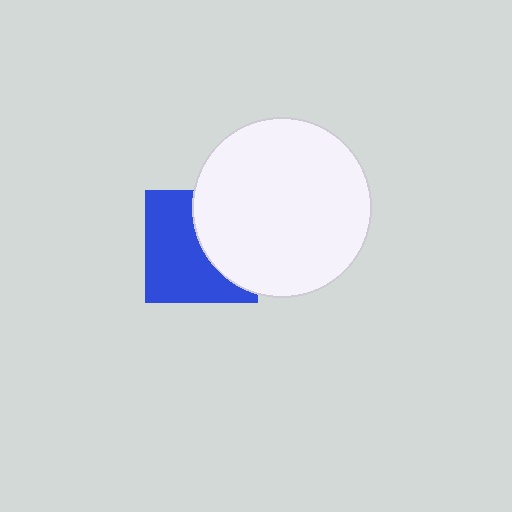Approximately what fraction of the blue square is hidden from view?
Roughly 42% of the blue square is hidden behind the white circle.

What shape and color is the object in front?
The object in front is a white circle.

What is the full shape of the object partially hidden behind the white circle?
The partially hidden object is a blue square.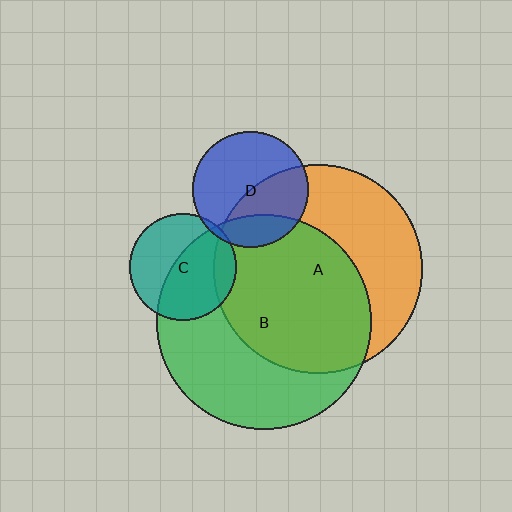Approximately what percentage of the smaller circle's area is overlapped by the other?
Approximately 5%.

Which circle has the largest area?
Circle B (green).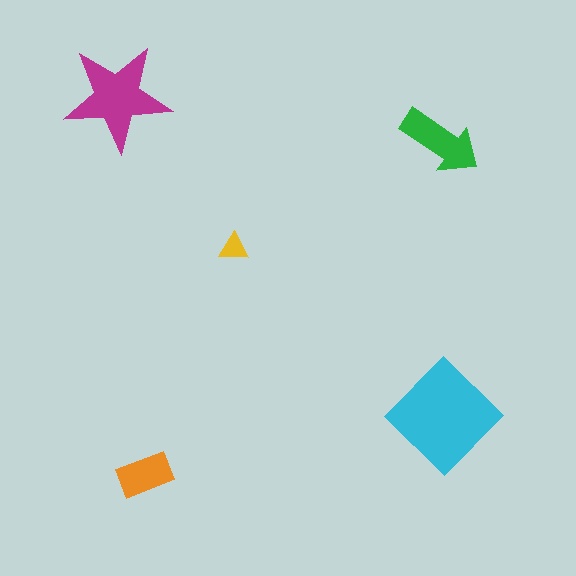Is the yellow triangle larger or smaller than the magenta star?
Smaller.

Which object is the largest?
The cyan diamond.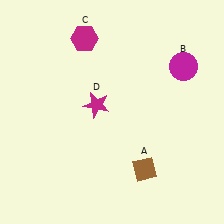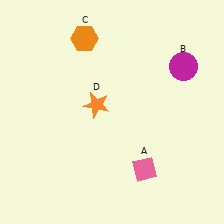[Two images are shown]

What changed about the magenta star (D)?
In Image 1, D is magenta. In Image 2, it changed to orange.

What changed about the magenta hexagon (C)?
In Image 1, C is magenta. In Image 2, it changed to orange.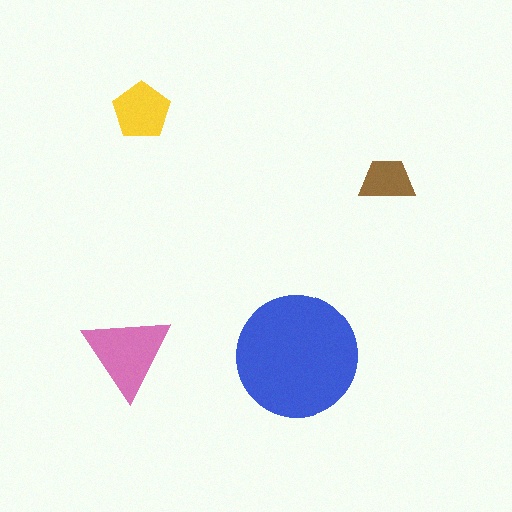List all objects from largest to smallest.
The blue circle, the pink triangle, the yellow pentagon, the brown trapezoid.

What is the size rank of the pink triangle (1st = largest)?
2nd.